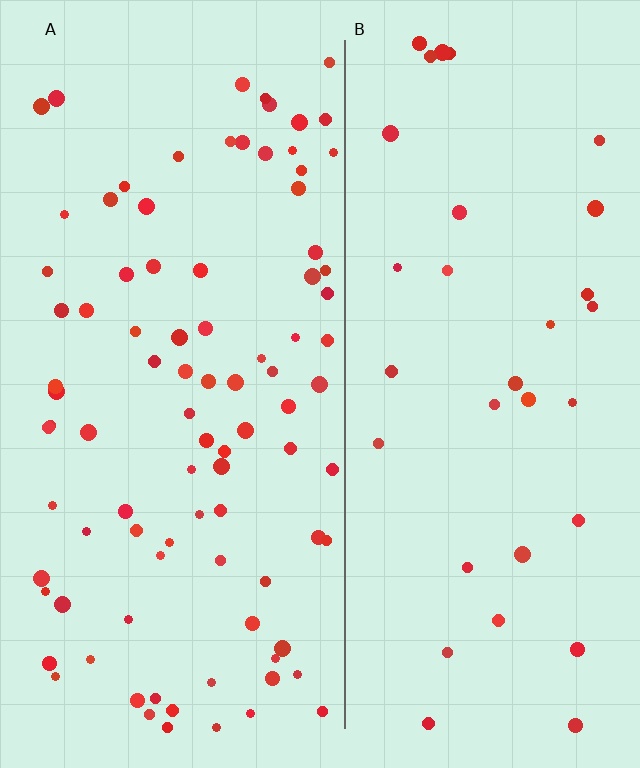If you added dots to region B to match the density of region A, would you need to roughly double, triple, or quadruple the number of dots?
Approximately triple.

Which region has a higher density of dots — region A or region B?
A (the left).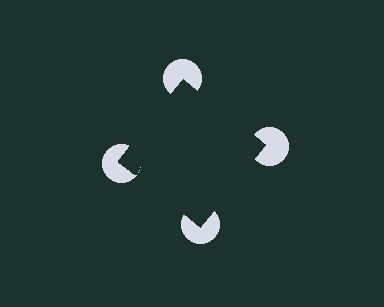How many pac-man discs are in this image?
There are 4 — one at each vertex of the illusory square.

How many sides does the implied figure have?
4 sides.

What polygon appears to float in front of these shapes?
An illusory square — its edges are inferred from the aligned wedge cuts in the pac-man discs, not physically drawn.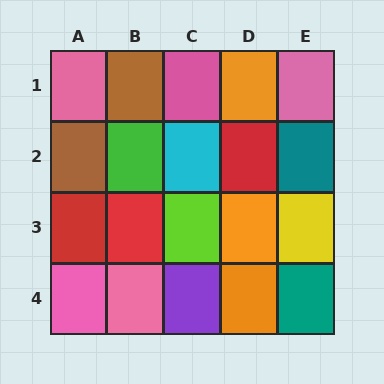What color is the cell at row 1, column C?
Pink.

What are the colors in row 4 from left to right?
Pink, pink, purple, orange, teal.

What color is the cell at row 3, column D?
Orange.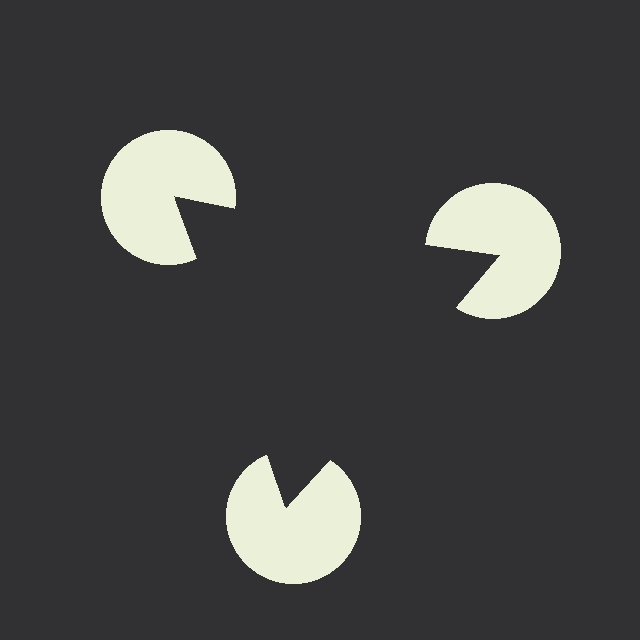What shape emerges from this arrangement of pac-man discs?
An illusory triangle — its edges are inferred from the aligned wedge cuts in the pac-man discs, not physically drawn.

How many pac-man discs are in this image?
There are 3 — one at each vertex of the illusory triangle.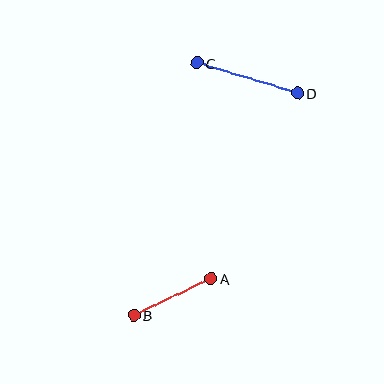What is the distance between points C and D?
The distance is approximately 105 pixels.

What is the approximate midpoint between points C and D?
The midpoint is at approximately (247, 78) pixels.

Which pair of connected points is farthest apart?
Points C and D are farthest apart.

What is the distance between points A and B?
The distance is approximately 85 pixels.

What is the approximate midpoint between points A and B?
The midpoint is at approximately (173, 297) pixels.